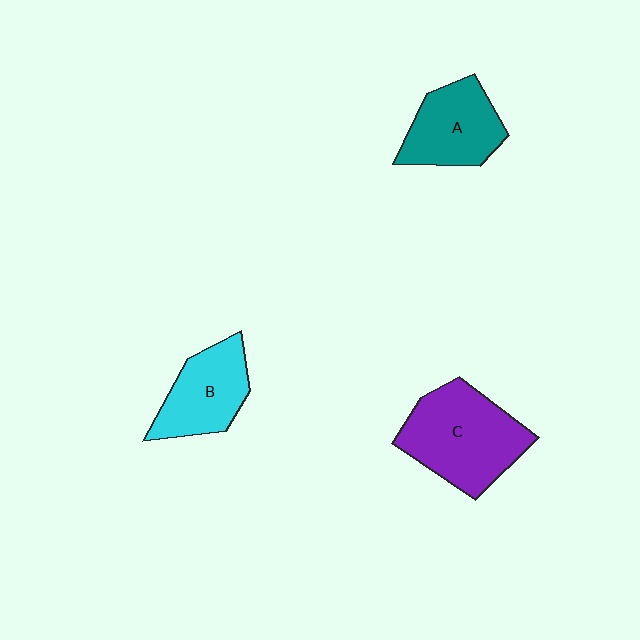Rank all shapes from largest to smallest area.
From largest to smallest: C (purple), A (teal), B (cyan).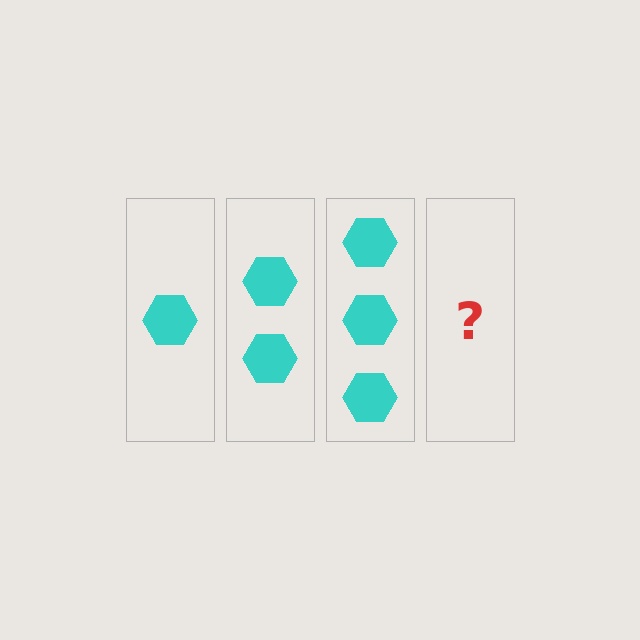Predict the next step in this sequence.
The next step is 4 hexagons.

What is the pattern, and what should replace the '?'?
The pattern is that each step adds one more hexagon. The '?' should be 4 hexagons.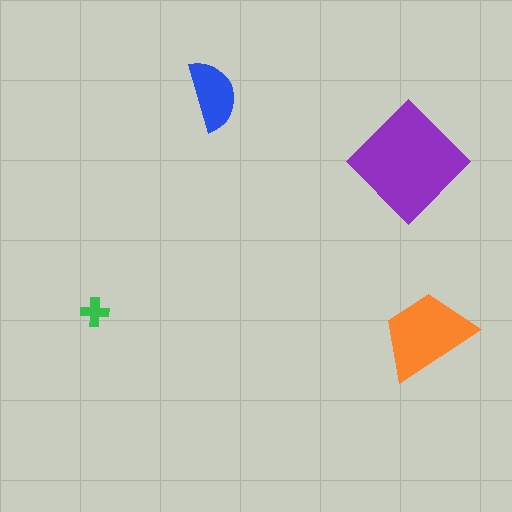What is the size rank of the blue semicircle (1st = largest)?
3rd.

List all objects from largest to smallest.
The purple diamond, the orange trapezoid, the blue semicircle, the green cross.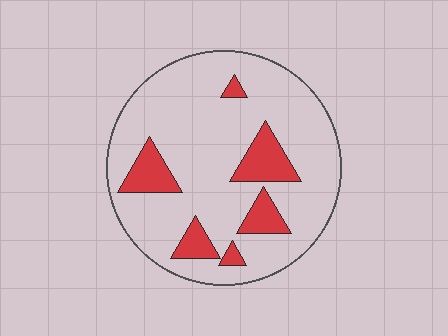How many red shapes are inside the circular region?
6.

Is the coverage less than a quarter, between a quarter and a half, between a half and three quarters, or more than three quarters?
Less than a quarter.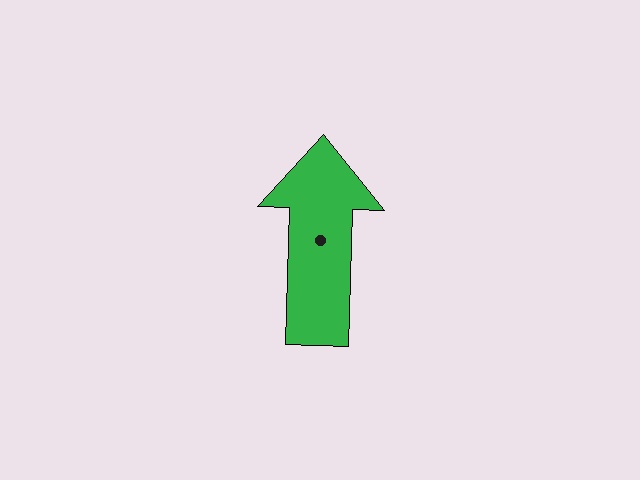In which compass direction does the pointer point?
North.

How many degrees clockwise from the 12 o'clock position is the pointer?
Approximately 2 degrees.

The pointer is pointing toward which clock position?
Roughly 12 o'clock.